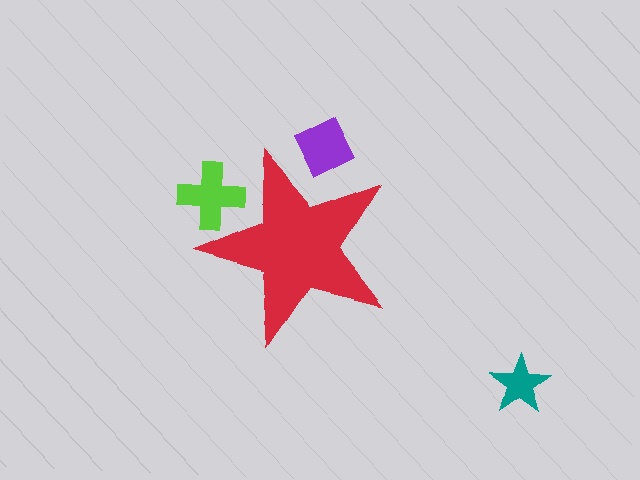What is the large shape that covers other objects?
A red star.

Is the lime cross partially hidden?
Yes, the lime cross is partially hidden behind the red star.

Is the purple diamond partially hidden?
Yes, the purple diamond is partially hidden behind the red star.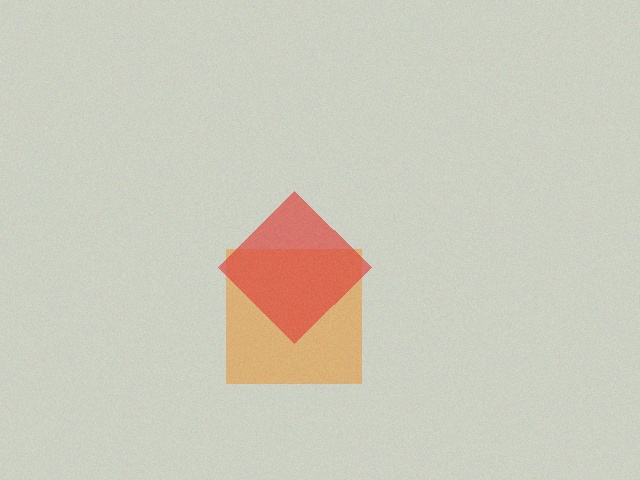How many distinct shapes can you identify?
There are 2 distinct shapes: an orange square, a red diamond.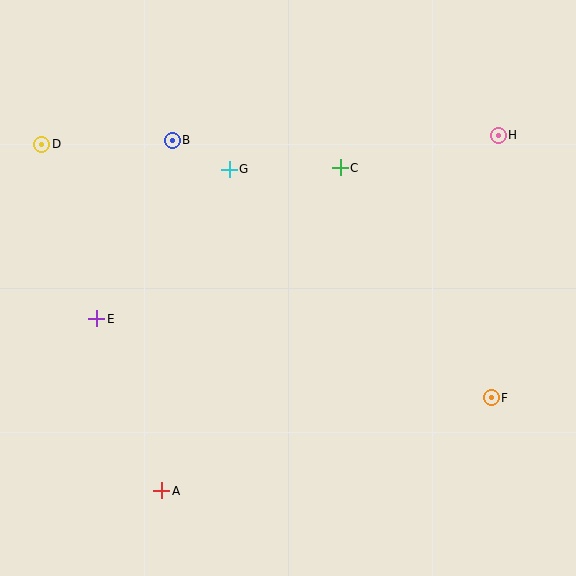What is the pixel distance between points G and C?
The distance between G and C is 111 pixels.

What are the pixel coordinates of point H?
Point H is at (498, 135).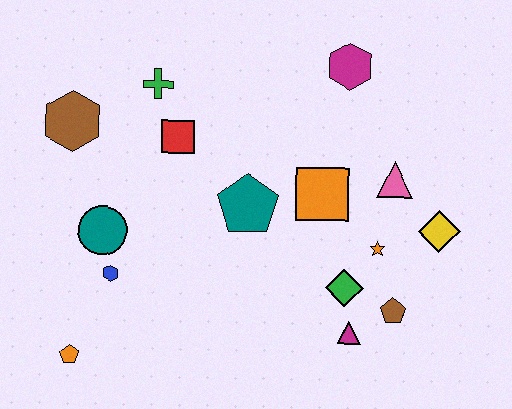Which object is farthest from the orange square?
The orange pentagon is farthest from the orange square.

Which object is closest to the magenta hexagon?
The pink triangle is closest to the magenta hexagon.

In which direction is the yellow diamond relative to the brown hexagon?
The yellow diamond is to the right of the brown hexagon.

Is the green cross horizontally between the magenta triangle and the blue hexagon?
Yes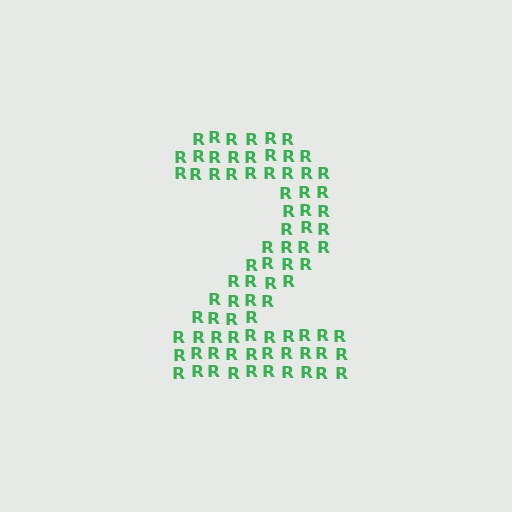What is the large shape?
The large shape is the digit 2.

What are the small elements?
The small elements are letter R's.